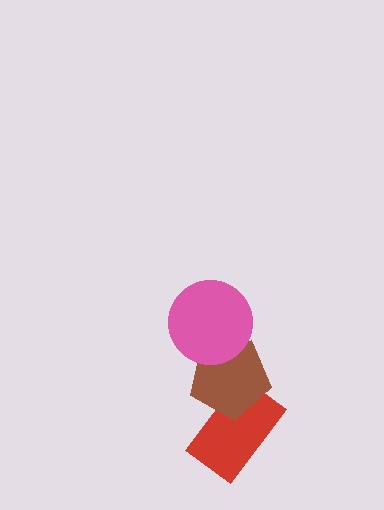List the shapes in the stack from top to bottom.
From top to bottom: the pink circle, the brown pentagon, the red rectangle.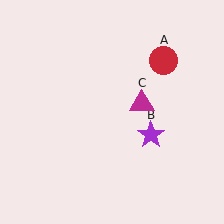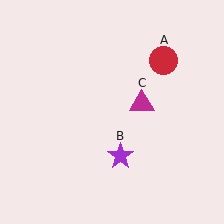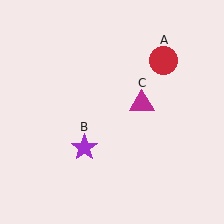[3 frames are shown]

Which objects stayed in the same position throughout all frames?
Red circle (object A) and magenta triangle (object C) remained stationary.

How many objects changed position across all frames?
1 object changed position: purple star (object B).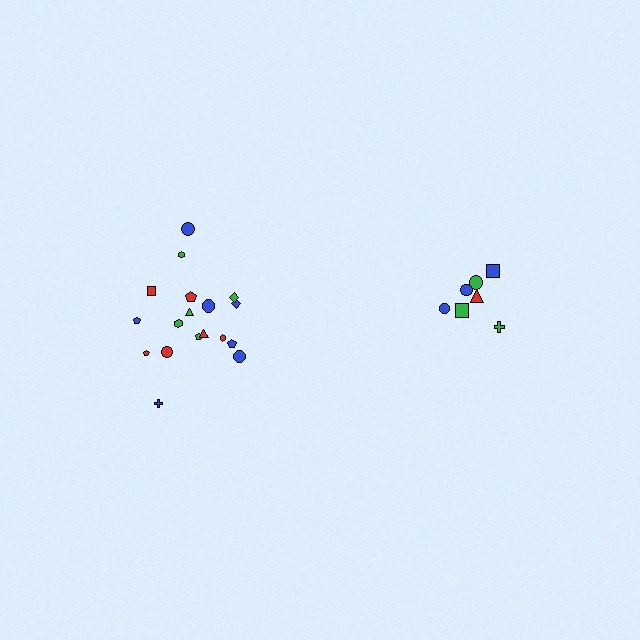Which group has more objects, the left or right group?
The left group.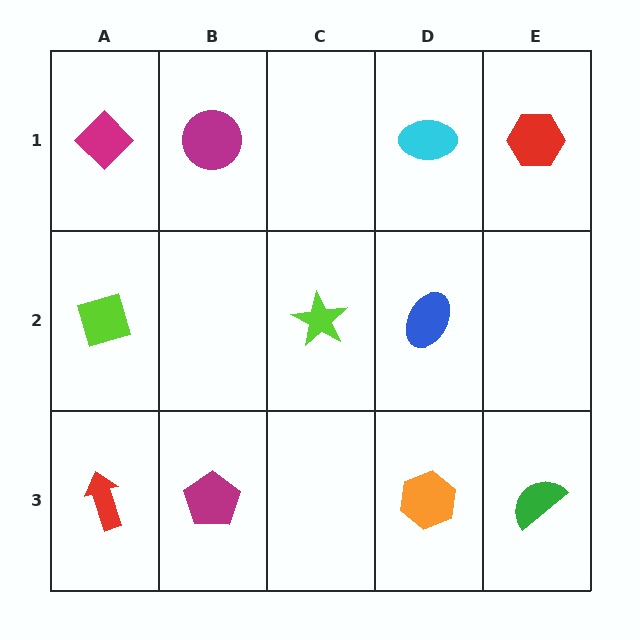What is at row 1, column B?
A magenta circle.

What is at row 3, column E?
A green semicircle.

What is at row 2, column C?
A lime star.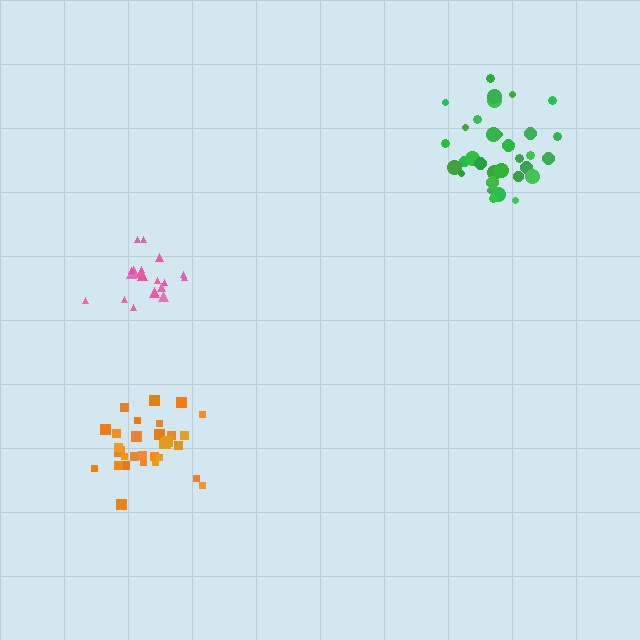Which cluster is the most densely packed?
Pink.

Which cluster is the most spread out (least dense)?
Green.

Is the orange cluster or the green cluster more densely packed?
Orange.